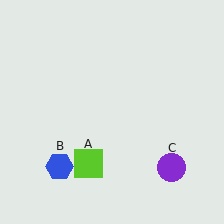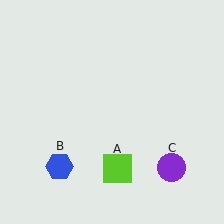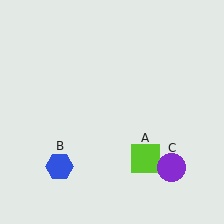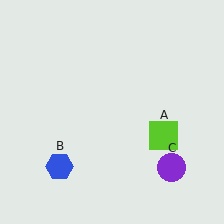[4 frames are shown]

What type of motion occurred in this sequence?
The lime square (object A) rotated counterclockwise around the center of the scene.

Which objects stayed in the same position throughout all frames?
Blue hexagon (object B) and purple circle (object C) remained stationary.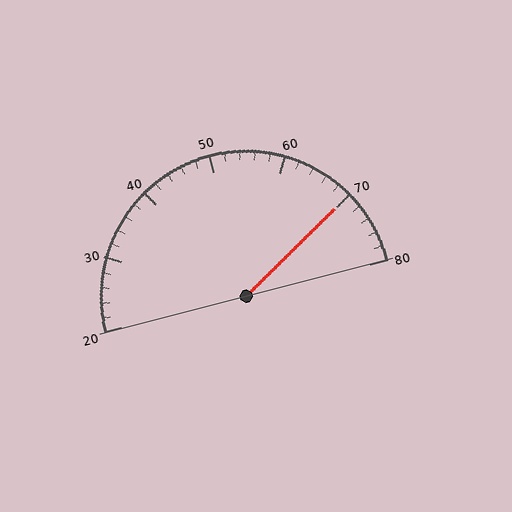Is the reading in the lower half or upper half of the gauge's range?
The reading is in the upper half of the range (20 to 80).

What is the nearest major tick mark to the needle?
The nearest major tick mark is 70.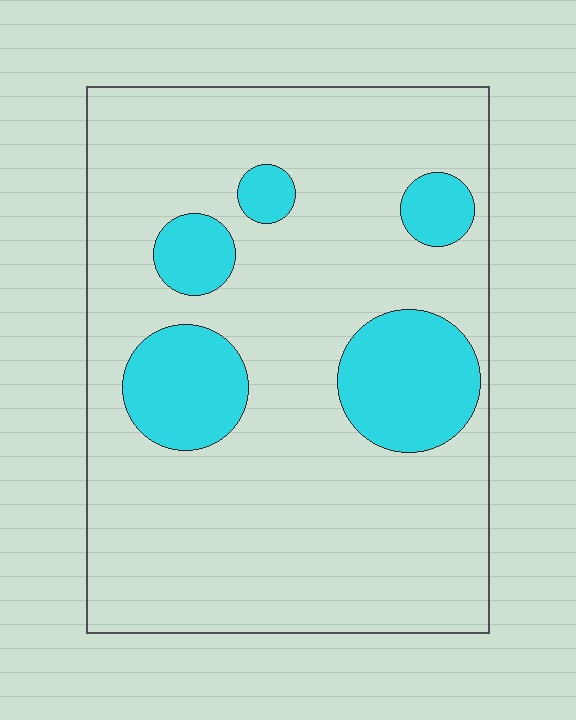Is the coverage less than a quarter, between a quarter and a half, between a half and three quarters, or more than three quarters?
Less than a quarter.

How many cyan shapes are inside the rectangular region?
5.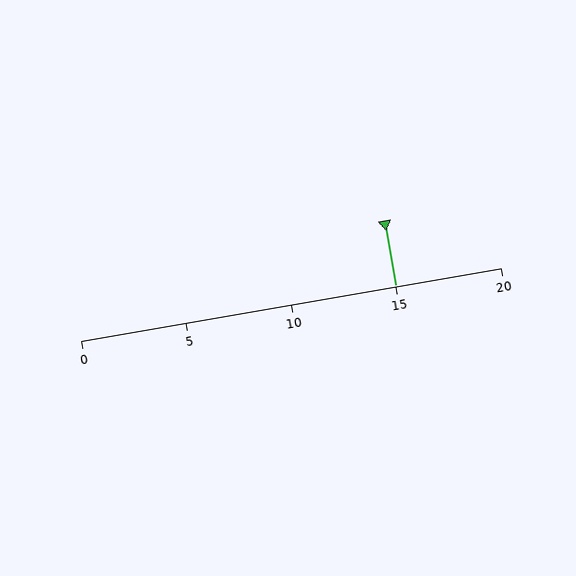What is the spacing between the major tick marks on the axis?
The major ticks are spaced 5 apart.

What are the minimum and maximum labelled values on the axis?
The axis runs from 0 to 20.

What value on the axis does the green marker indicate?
The marker indicates approximately 15.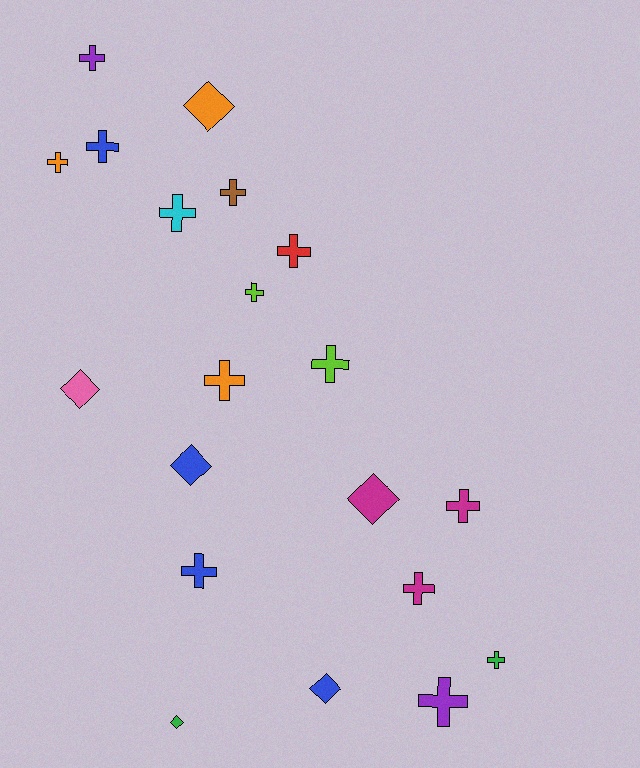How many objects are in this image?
There are 20 objects.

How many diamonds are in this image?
There are 6 diamonds.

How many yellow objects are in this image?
There are no yellow objects.